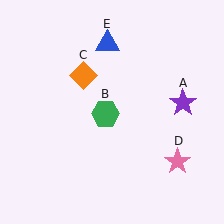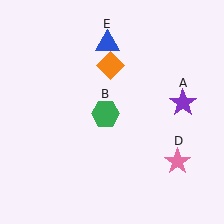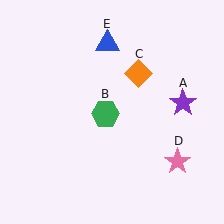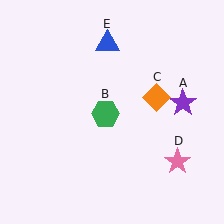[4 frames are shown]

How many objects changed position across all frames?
1 object changed position: orange diamond (object C).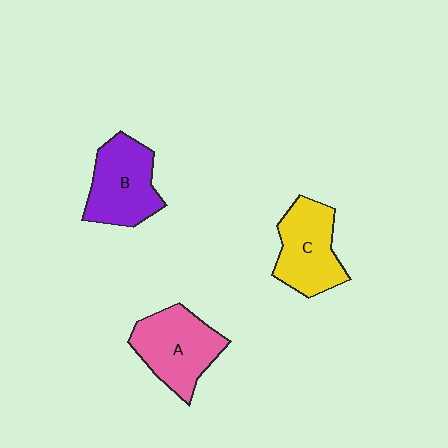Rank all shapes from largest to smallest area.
From largest to smallest: A (pink), B (purple), C (yellow).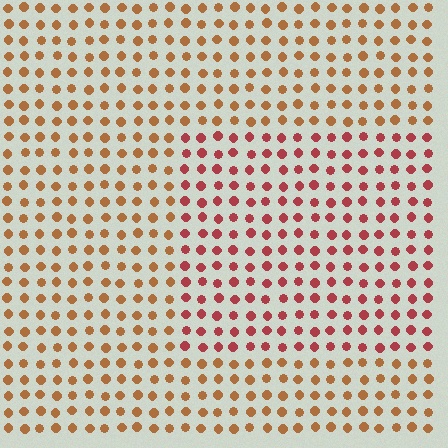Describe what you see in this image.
The image is filled with small brown elements in a uniform arrangement. A rectangle-shaped region is visible where the elements are tinted to a slightly different hue, forming a subtle color boundary.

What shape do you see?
I see a rectangle.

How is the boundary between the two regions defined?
The boundary is defined purely by a slight shift in hue (about 33 degrees). Spacing, size, and orientation are identical on both sides.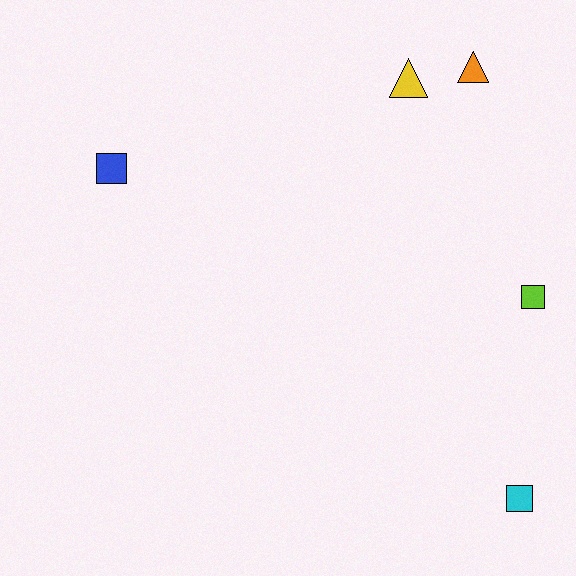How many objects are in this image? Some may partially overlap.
There are 5 objects.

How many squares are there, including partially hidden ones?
There are 3 squares.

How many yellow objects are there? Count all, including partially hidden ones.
There is 1 yellow object.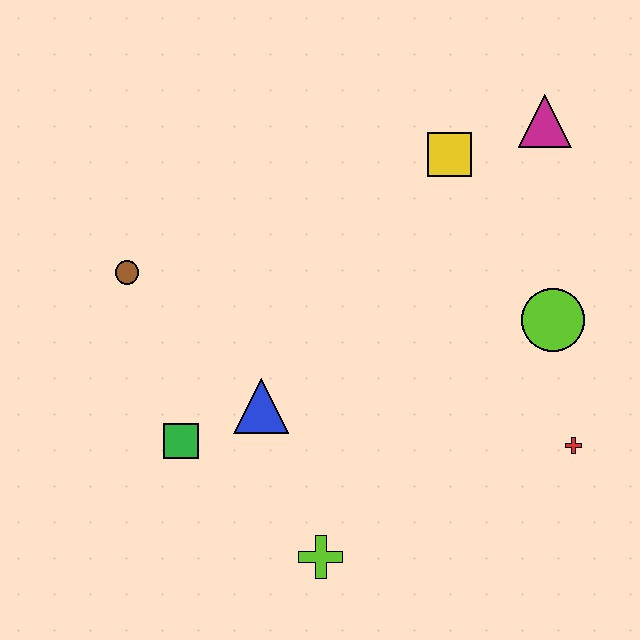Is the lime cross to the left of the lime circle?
Yes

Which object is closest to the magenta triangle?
The yellow square is closest to the magenta triangle.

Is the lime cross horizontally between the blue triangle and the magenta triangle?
Yes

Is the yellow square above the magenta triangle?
No